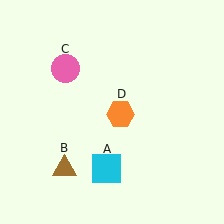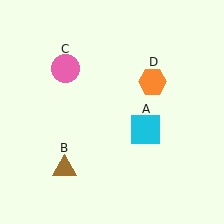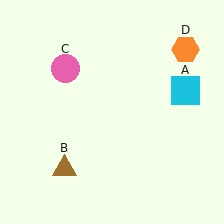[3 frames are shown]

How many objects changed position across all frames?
2 objects changed position: cyan square (object A), orange hexagon (object D).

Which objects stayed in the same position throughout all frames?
Brown triangle (object B) and pink circle (object C) remained stationary.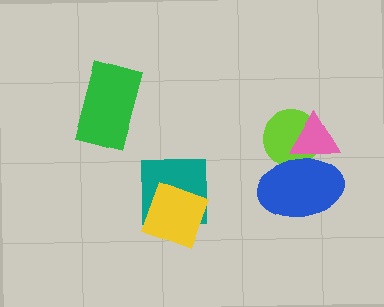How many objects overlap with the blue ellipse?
2 objects overlap with the blue ellipse.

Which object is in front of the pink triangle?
The blue ellipse is in front of the pink triangle.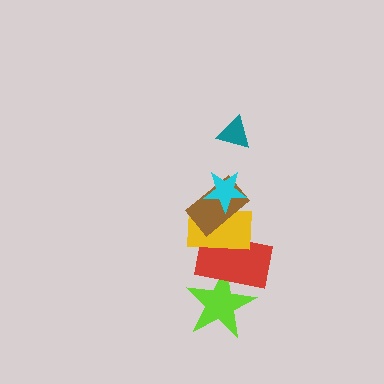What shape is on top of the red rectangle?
The yellow rectangle is on top of the red rectangle.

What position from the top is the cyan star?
The cyan star is 2nd from the top.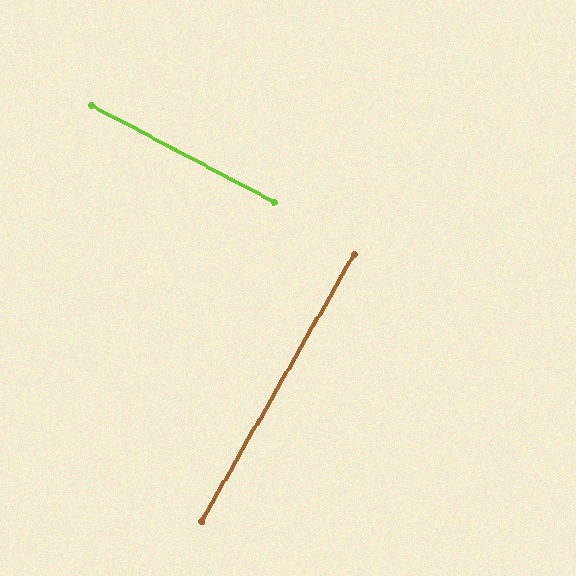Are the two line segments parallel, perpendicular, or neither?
Perpendicular — they meet at approximately 88°.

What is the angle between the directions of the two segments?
Approximately 88 degrees.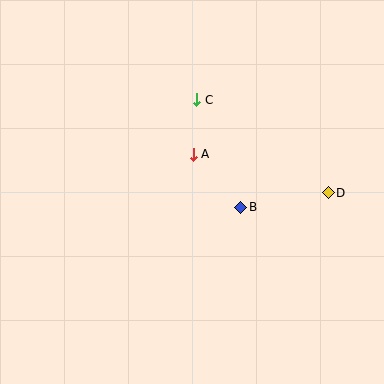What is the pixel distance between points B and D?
The distance between B and D is 89 pixels.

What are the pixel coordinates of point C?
Point C is at (197, 100).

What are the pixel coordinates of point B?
Point B is at (241, 207).